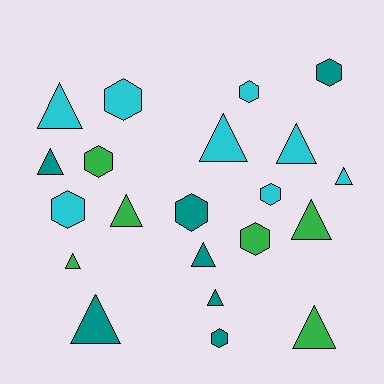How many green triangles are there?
There are 4 green triangles.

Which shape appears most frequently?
Triangle, with 12 objects.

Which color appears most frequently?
Cyan, with 8 objects.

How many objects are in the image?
There are 21 objects.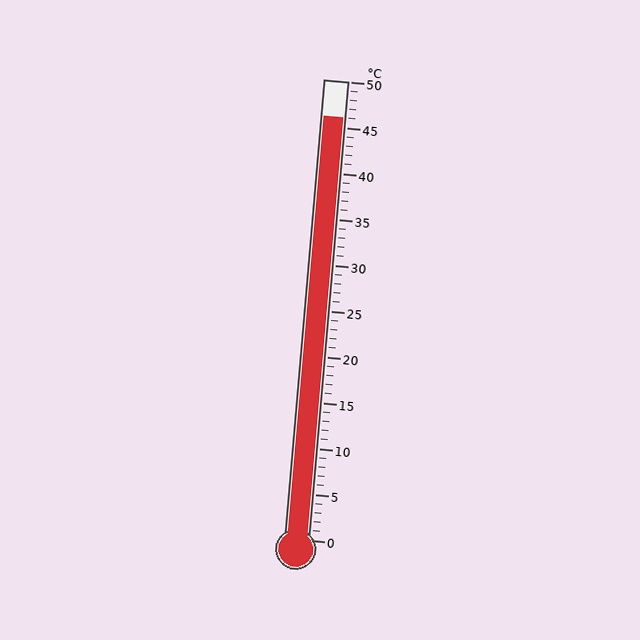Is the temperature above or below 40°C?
The temperature is above 40°C.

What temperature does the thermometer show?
The thermometer shows approximately 46°C.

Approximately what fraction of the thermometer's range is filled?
The thermometer is filled to approximately 90% of its range.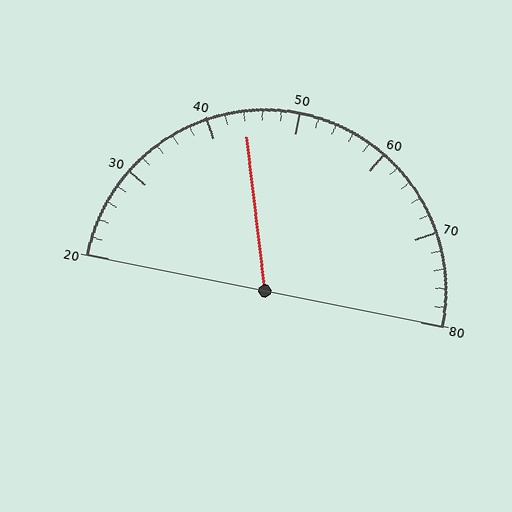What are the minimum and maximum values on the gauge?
The gauge ranges from 20 to 80.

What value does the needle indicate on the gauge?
The needle indicates approximately 44.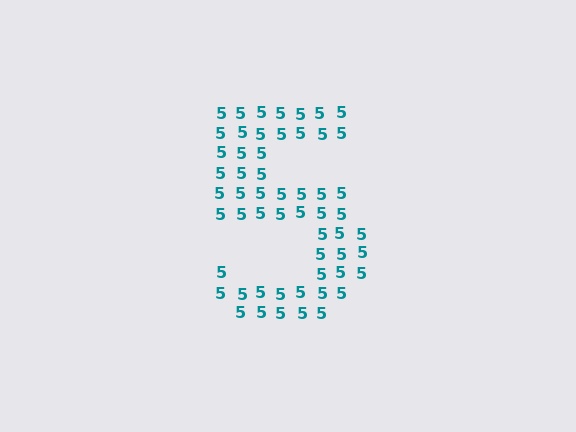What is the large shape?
The large shape is the digit 5.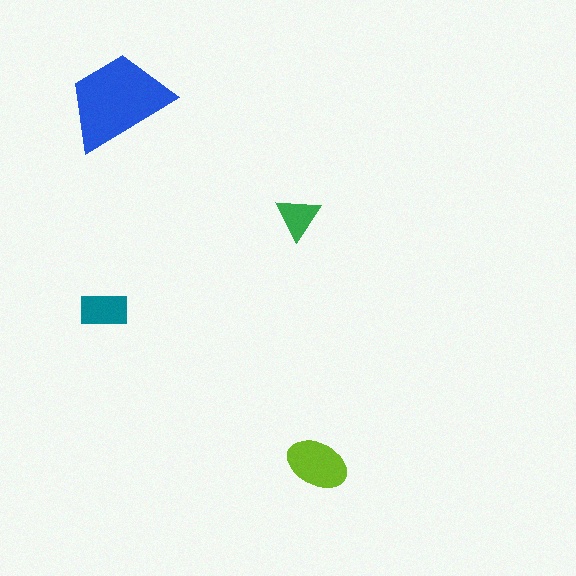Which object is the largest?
The blue trapezoid.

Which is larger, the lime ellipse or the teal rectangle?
The lime ellipse.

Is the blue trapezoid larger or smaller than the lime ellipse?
Larger.